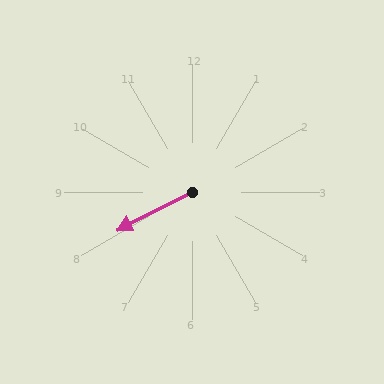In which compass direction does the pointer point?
Southwest.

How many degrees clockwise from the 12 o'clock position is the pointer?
Approximately 243 degrees.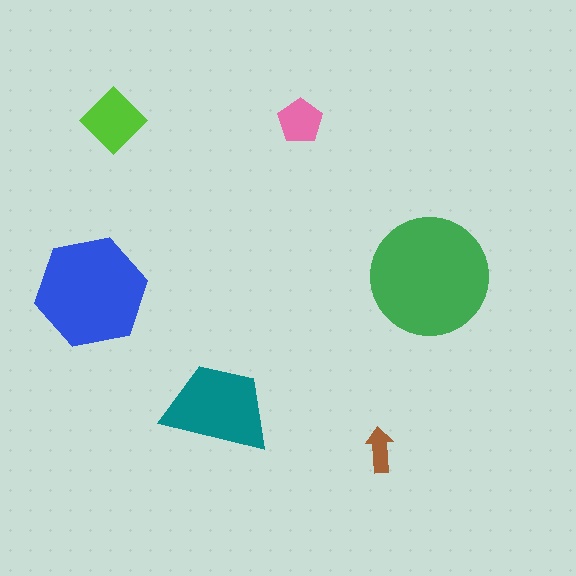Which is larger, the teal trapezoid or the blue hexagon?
The blue hexagon.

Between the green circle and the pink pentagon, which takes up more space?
The green circle.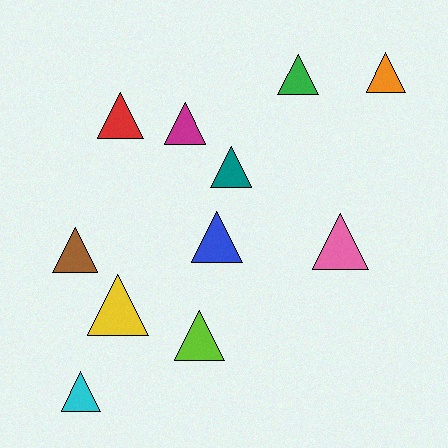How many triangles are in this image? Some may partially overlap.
There are 11 triangles.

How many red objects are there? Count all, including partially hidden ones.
There is 1 red object.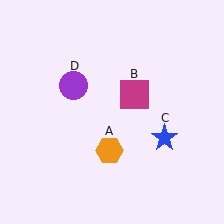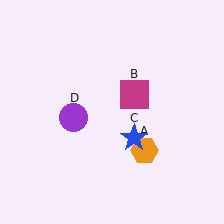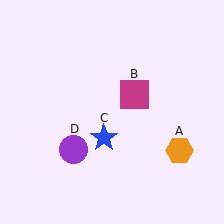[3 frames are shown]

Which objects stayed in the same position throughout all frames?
Magenta square (object B) remained stationary.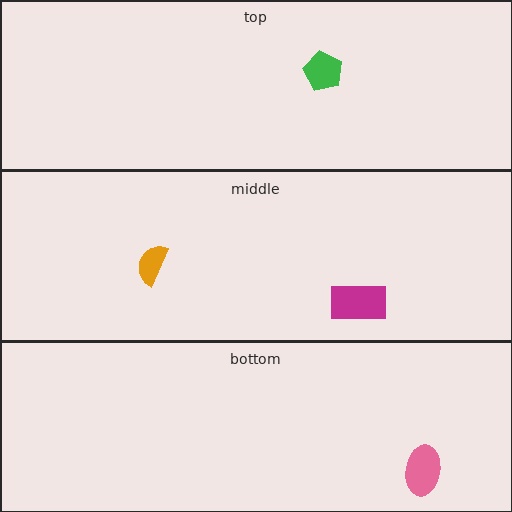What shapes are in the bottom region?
The pink ellipse.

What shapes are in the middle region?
The orange semicircle, the magenta rectangle.